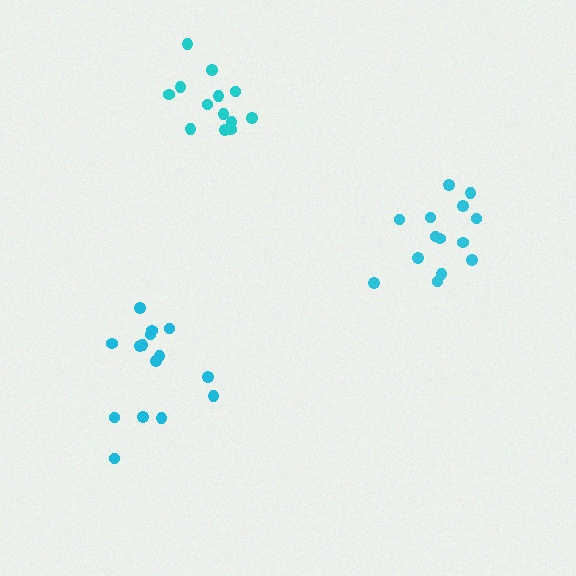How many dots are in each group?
Group 1: 14 dots, Group 2: 13 dots, Group 3: 15 dots (42 total).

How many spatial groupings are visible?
There are 3 spatial groupings.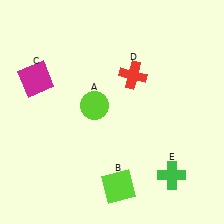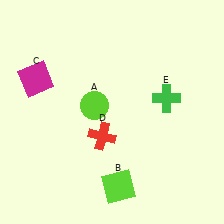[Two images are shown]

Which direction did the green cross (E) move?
The green cross (E) moved up.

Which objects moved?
The objects that moved are: the red cross (D), the green cross (E).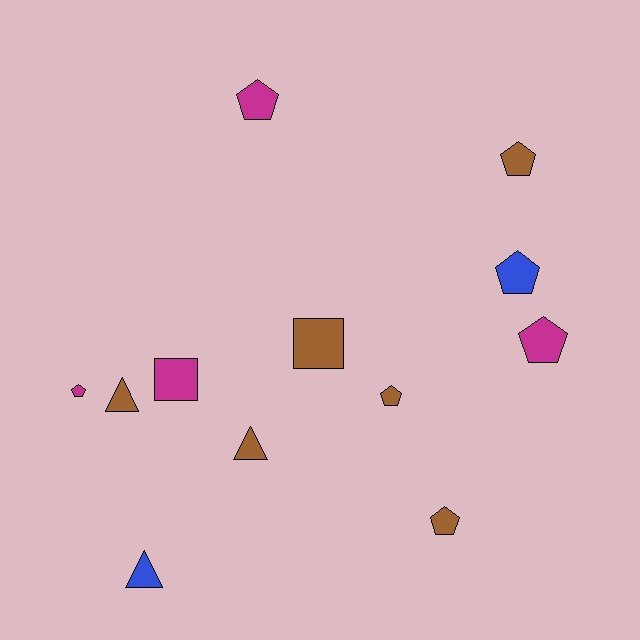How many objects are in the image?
There are 12 objects.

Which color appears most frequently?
Brown, with 6 objects.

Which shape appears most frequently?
Pentagon, with 7 objects.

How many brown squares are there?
There is 1 brown square.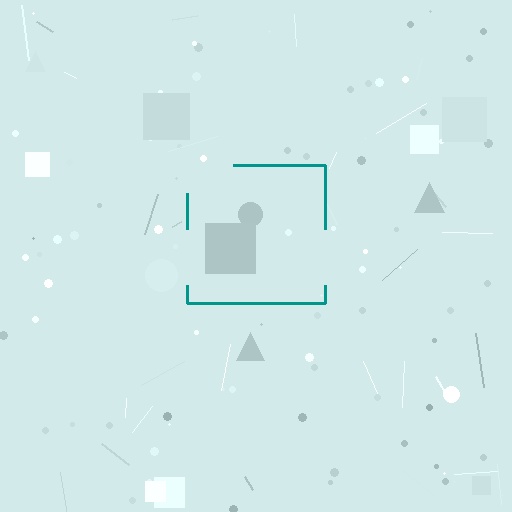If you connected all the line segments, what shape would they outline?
They would outline a square.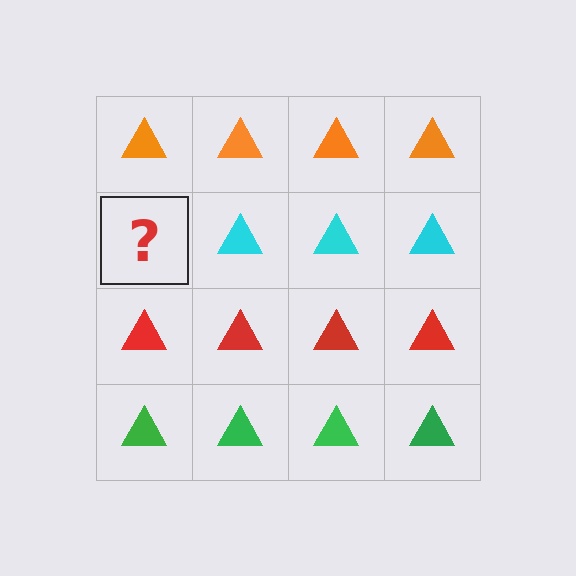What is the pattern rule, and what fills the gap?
The rule is that each row has a consistent color. The gap should be filled with a cyan triangle.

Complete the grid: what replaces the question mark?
The question mark should be replaced with a cyan triangle.